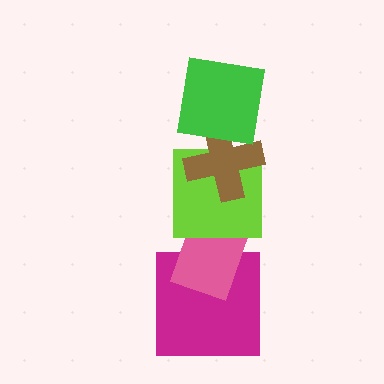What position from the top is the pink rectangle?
The pink rectangle is 4th from the top.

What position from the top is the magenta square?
The magenta square is 5th from the top.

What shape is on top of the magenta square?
The pink rectangle is on top of the magenta square.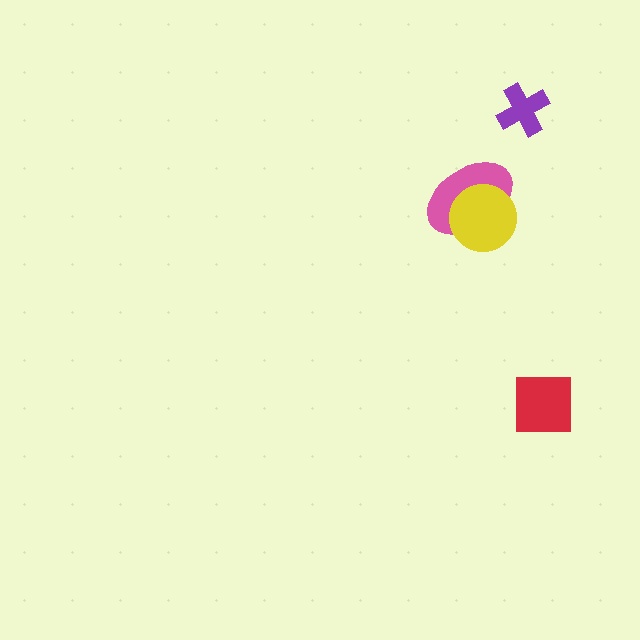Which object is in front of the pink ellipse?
The yellow circle is in front of the pink ellipse.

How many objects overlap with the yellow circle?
1 object overlaps with the yellow circle.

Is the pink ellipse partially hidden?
Yes, it is partially covered by another shape.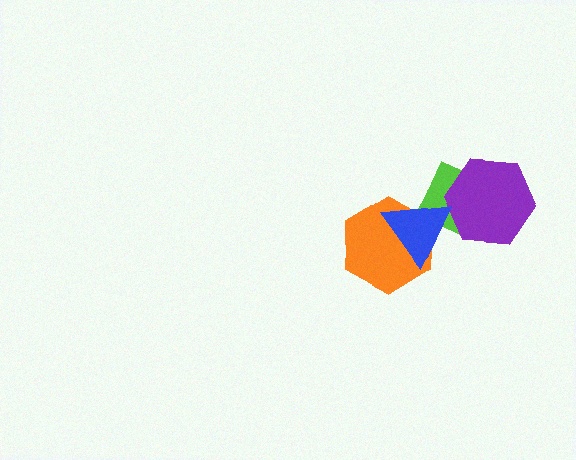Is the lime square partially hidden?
Yes, it is partially covered by another shape.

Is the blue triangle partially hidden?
No, no other shape covers it.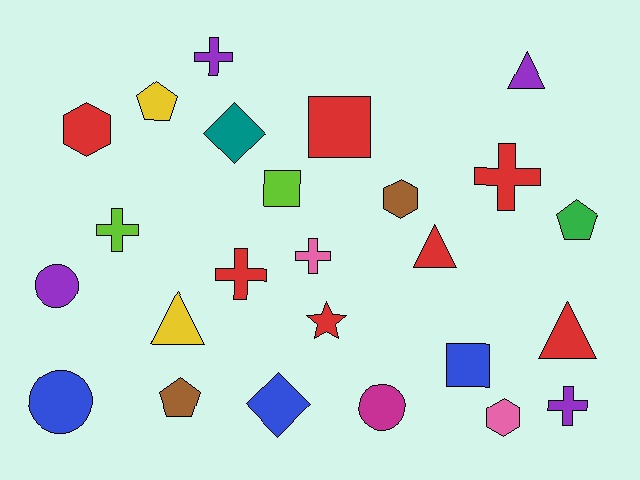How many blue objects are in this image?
There are 3 blue objects.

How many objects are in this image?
There are 25 objects.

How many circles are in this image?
There are 3 circles.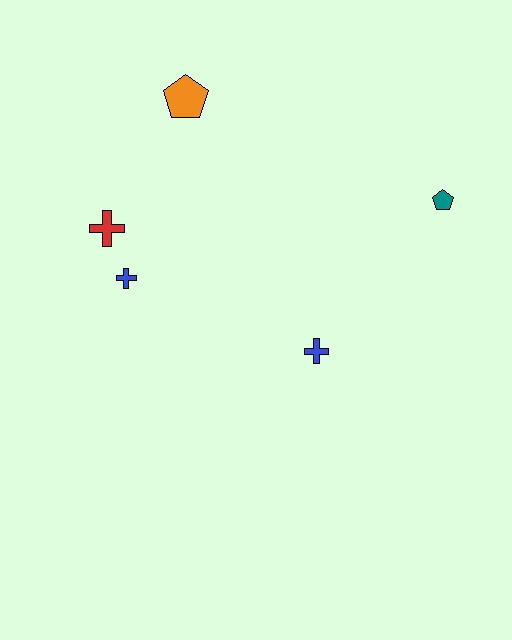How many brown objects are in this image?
There are no brown objects.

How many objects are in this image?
There are 5 objects.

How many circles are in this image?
There are no circles.